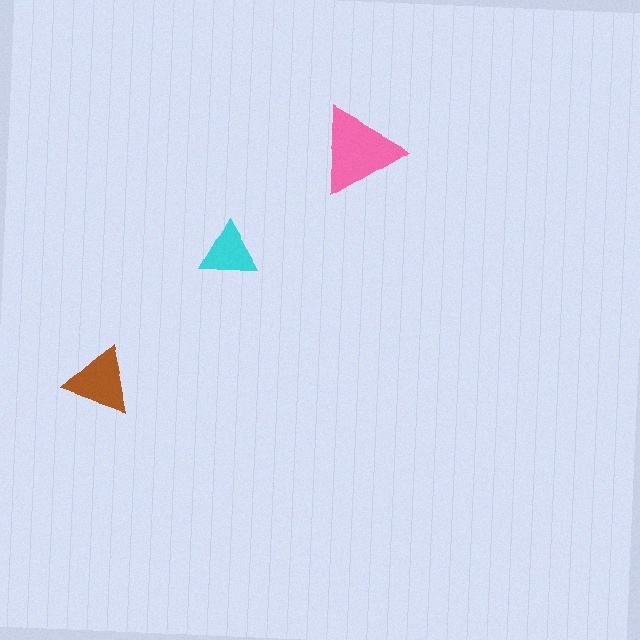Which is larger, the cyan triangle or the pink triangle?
The pink one.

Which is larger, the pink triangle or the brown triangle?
The pink one.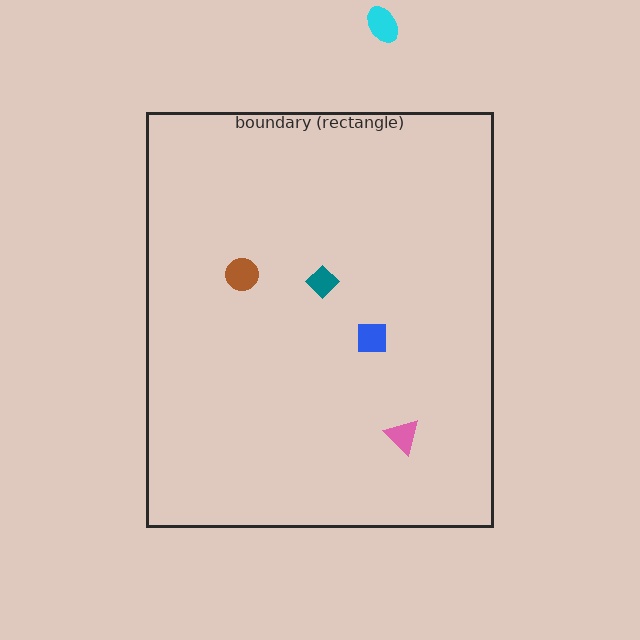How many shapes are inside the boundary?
4 inside, 1 outside.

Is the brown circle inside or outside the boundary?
Inside.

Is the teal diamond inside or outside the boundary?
Inside.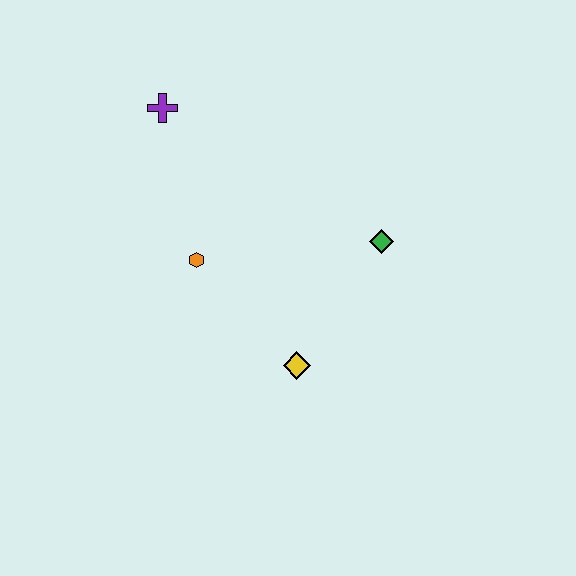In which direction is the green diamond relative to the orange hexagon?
The green diamond is to the right of the orange hexagon.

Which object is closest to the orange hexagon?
The yellow diamond is closest to the orange hexagon.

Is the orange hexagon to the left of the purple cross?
No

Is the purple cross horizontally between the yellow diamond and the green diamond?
No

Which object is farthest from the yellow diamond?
The purple cross is farthest from the yellow diamond.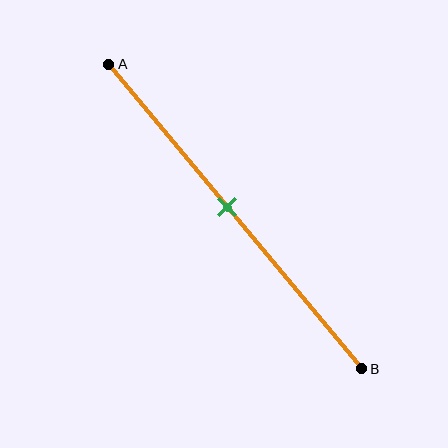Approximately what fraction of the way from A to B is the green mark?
The green mark is approximately 45% of the way from A to B.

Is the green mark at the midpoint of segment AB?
No, the mark is at about 45% from A, not at the 50% midpoint.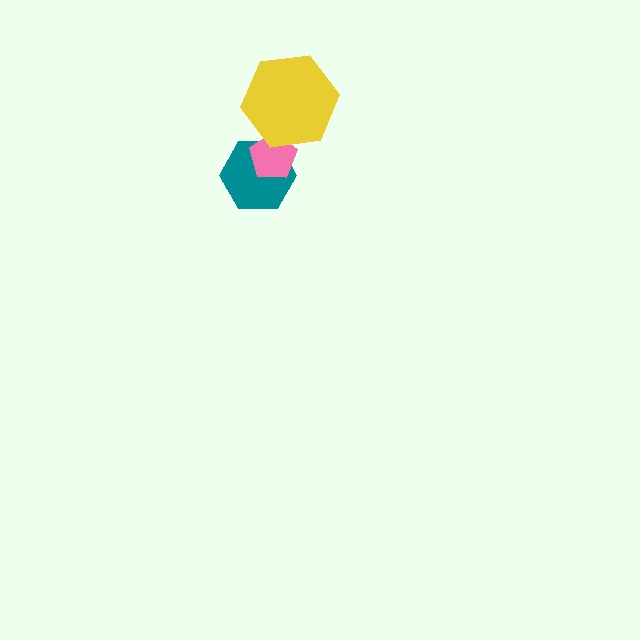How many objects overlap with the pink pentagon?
2 objects overlap with the pink pentagon.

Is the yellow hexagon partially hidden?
No, no other shape covers it.